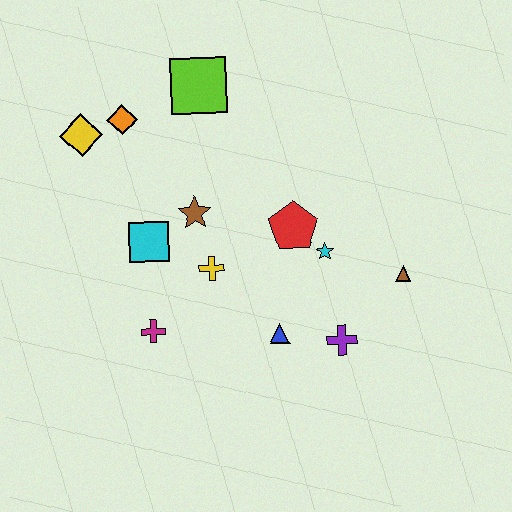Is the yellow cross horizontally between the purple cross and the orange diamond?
Yes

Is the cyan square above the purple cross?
Yes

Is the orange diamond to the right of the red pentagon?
No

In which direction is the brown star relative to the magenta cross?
The brown star is above the magenta cross.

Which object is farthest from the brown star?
The brown triangle is farthest from the brown star.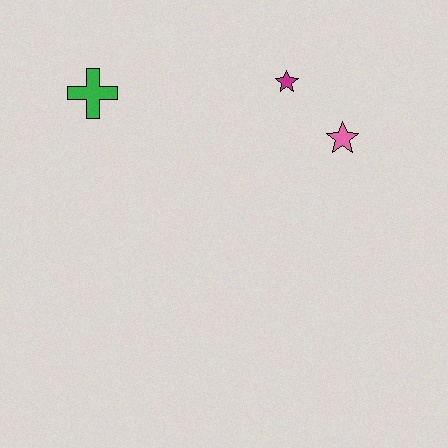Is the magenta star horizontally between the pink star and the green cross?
Yes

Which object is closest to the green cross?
The magenta star is closest to the green cross.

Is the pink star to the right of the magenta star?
Yes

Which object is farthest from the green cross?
The pink star is farthest from the green cross.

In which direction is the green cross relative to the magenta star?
The green cross is to the left of the magenta star.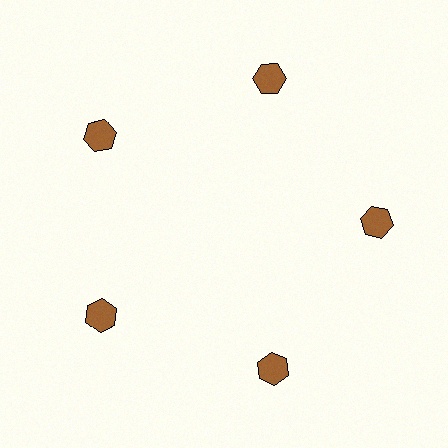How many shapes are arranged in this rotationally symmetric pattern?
There are 5 shapes, arranged in 5 groups of 1.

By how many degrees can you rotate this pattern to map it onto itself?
The pattern maps onto itself every 72 degrees of rotation.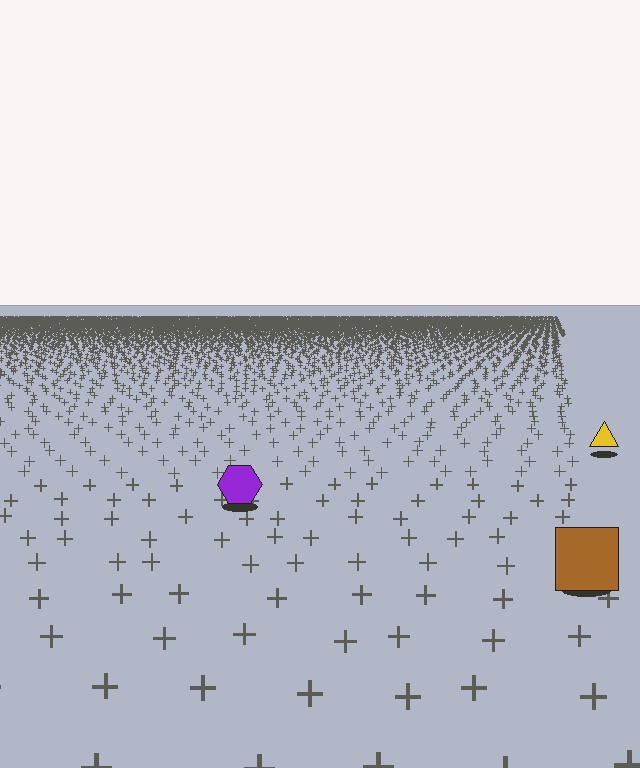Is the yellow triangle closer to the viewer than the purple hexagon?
No. The purple hexagon is closer — you can tell from the texture gradient: the ground texture is coarser near it.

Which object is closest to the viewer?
The brown square is closest. The texture marks near it are larger and more spread out.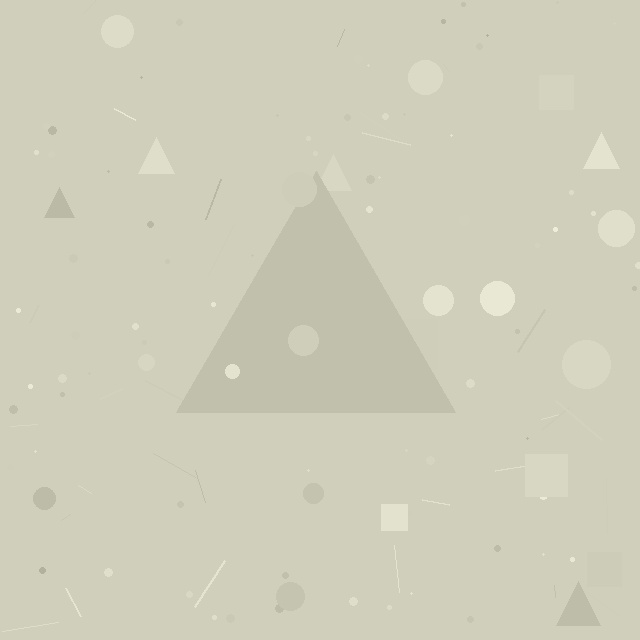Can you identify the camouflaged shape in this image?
The camouflaged shape is a triangle.